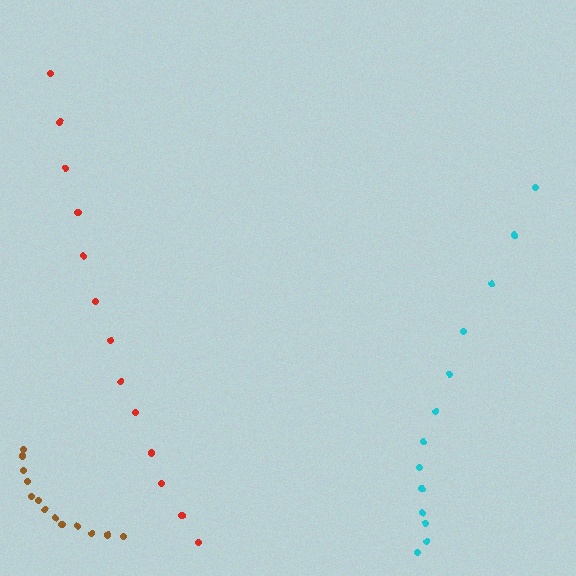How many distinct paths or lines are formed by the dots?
There are 3 distinct paths.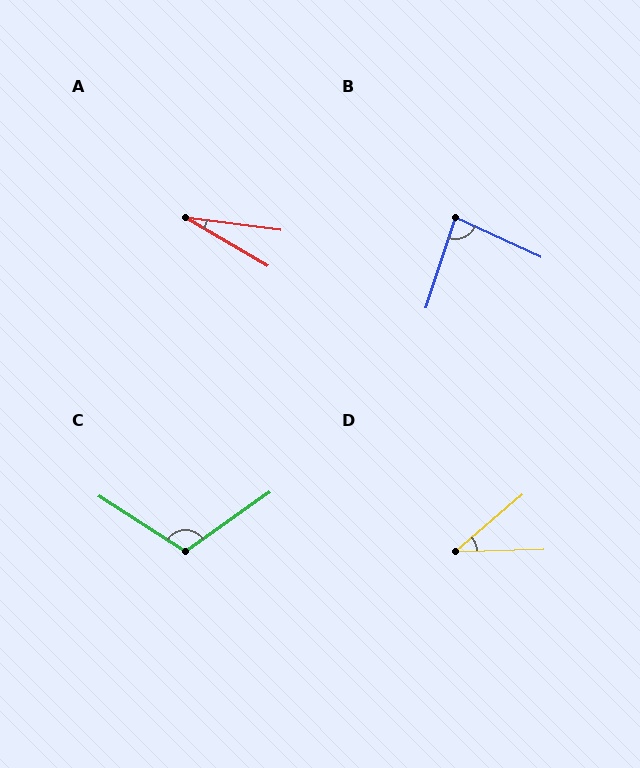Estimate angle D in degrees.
Approximately 39 degrees.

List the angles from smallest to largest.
A (23°), D (39°), B (83°), C (112°).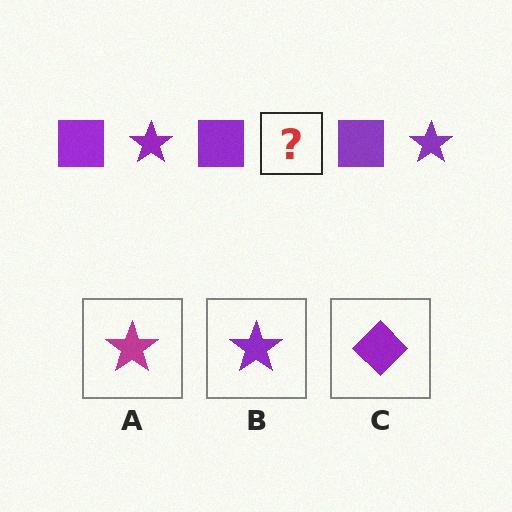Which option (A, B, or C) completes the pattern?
B.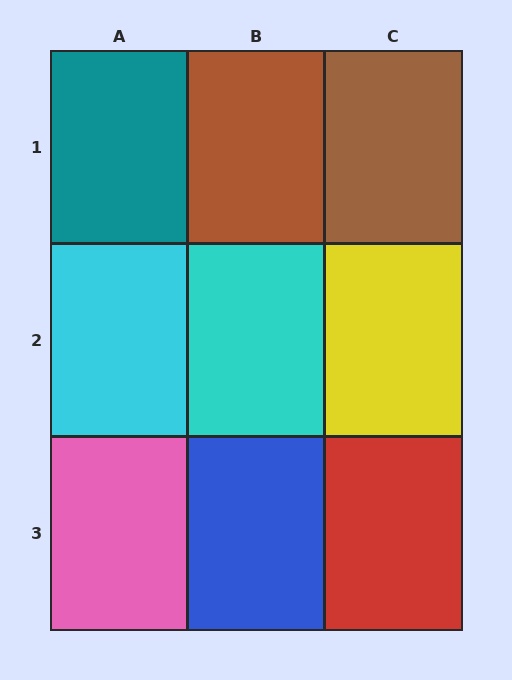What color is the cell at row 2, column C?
Yellow.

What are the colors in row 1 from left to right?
Teal, brown, brown.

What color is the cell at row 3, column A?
Pink.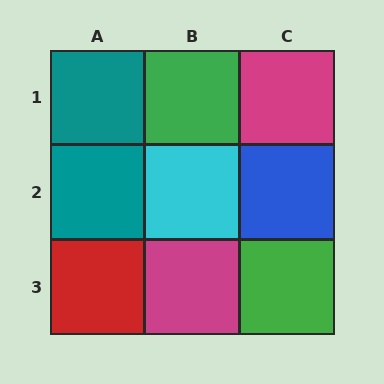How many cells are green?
2 cells are green.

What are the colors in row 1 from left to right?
Teal, green, magenta.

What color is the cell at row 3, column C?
Green.